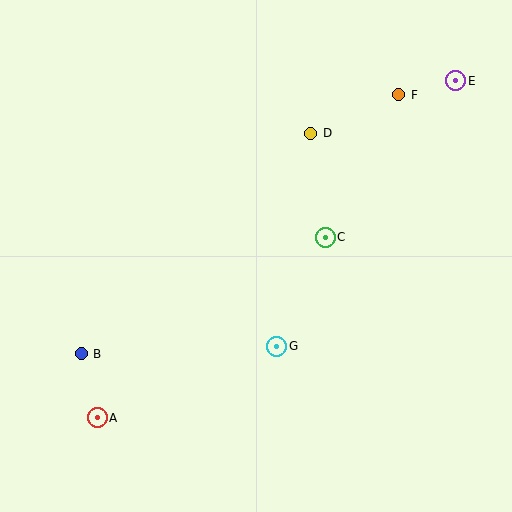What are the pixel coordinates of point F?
Point F is at (399, 95).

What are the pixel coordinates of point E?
Point E is at (456, 81).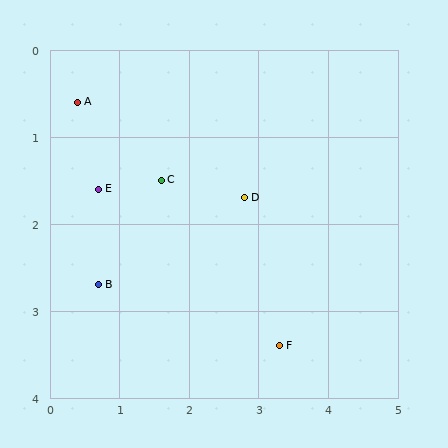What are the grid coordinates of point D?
Point D is at approximately (2.8, 1.7).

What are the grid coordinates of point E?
Point E is at approximately (0.7, 1.6).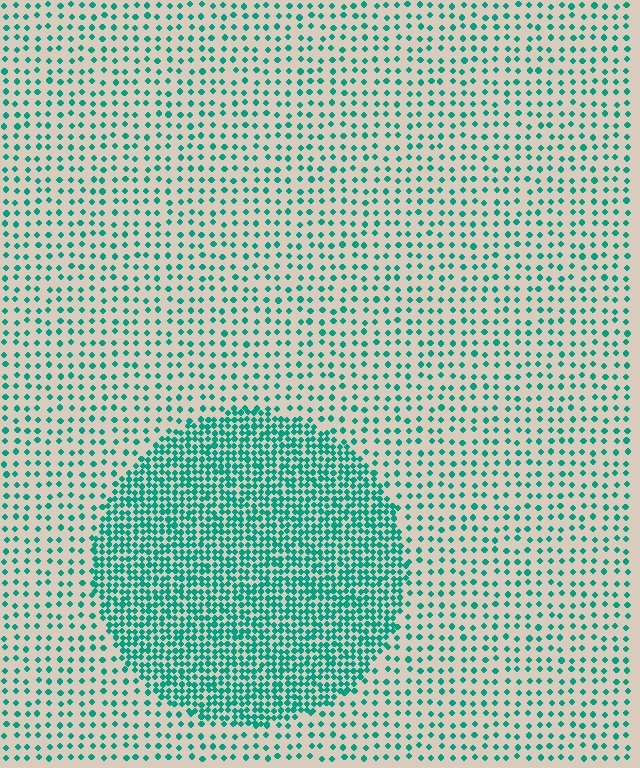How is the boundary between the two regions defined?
The boundary is defined by a change in element density (approximately 2.7x ratio). All elements are the same color, size, and shape.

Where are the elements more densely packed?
The elements are more densely packed inside the circle boundary.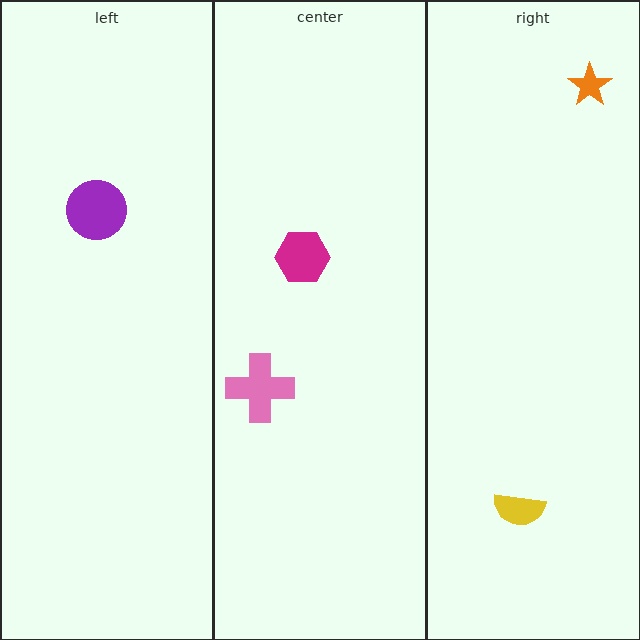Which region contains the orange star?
The right region.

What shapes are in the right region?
The orange star, the yellow semicircle.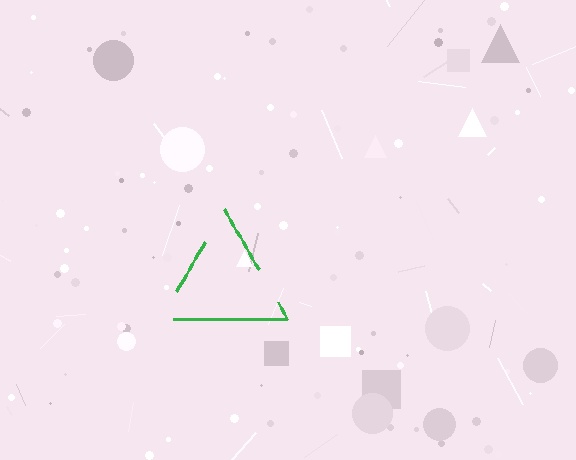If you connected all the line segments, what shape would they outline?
They would outline a triangle.